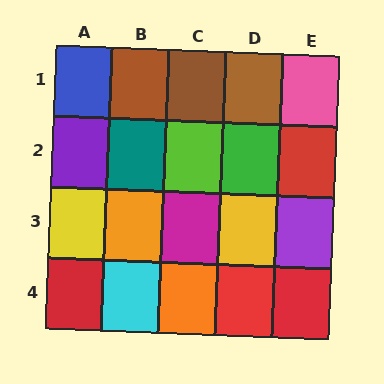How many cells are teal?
1 cell is teal.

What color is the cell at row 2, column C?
Lime.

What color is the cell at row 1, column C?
Brown.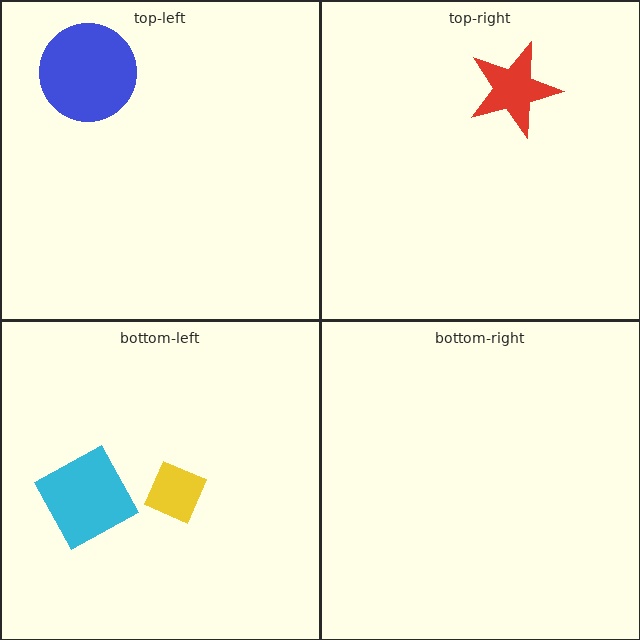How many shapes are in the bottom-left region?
2.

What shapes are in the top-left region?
The blue circle.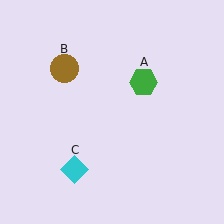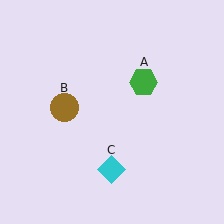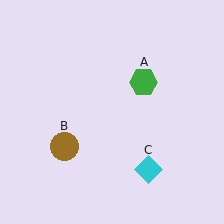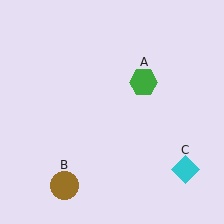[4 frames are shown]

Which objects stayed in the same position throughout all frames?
Green hexagon (object A) remained stationary.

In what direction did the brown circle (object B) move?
The brown circle (object B) moved down.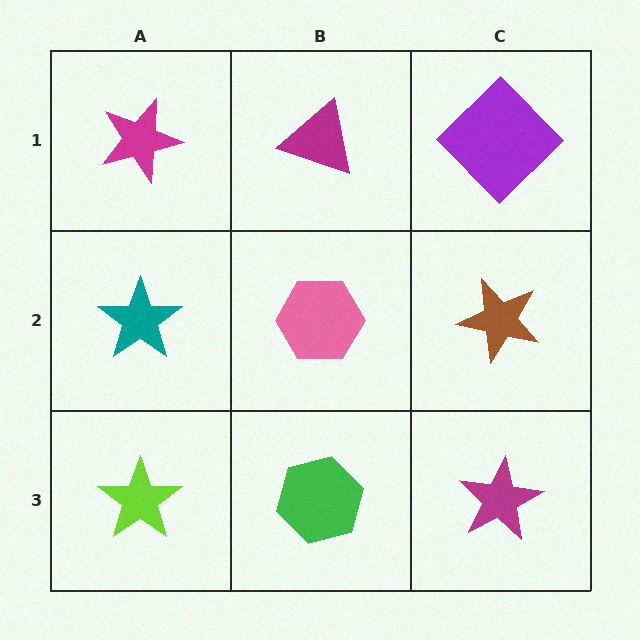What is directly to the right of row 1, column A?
A magenta triangle.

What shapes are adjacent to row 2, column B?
A magenta triangle (row 1, column B), a green hexagon (row 3, column B), a teal star (row 2, column A), a brown star (row 2, column C).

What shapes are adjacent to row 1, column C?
A brown star (row 2, column C), a magenta triangle (row 1, column B).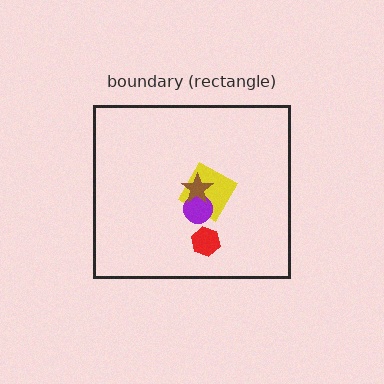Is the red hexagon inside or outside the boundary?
Inside.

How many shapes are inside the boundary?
4 inside, 0 outside.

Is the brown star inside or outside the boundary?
Inside.